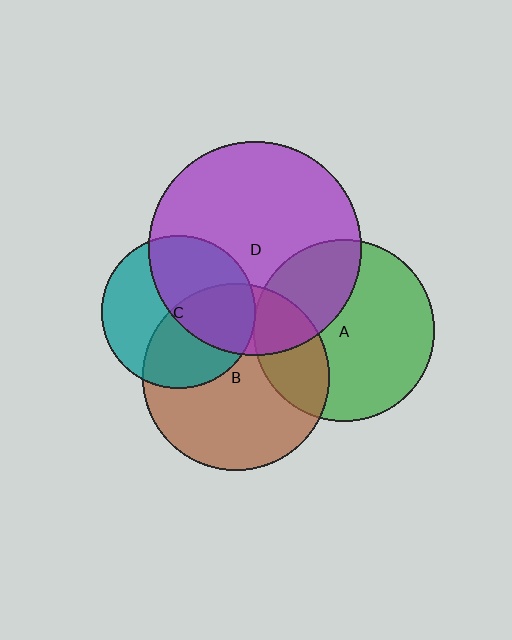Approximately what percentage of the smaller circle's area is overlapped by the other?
Approximately 25%.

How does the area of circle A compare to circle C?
Approximately 1.4 times.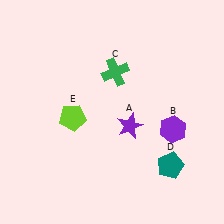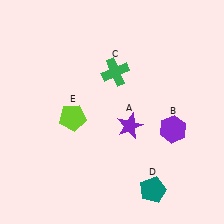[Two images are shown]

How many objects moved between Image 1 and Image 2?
1 object moved between the two images.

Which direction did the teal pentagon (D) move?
The teal pentagon (D) moved down.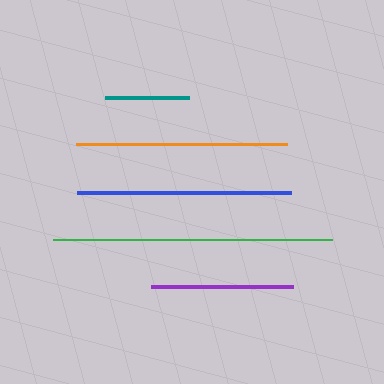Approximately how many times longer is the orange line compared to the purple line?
The orange line is approximately 1.5 times the length of the purple line.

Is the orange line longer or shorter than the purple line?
The orange line is longer than the purple line.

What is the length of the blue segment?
The blue segment is approximately 214 pixels long.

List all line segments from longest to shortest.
From longest to shortest: green, blue, orange, purple, teal.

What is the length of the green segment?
The green segment is approximately 279 pixels long.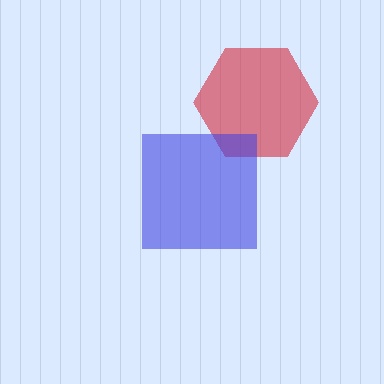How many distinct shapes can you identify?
There are 2 distinct shapes: a red hexagon, a blue square.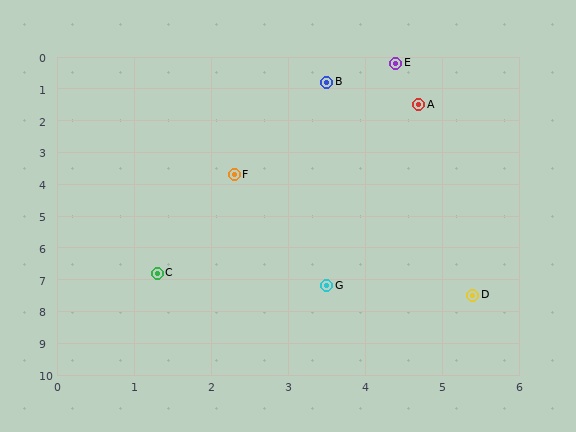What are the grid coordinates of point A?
Point A is at approximately (4.7, 1.5).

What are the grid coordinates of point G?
Point G is at approximately (3.5, 7.2).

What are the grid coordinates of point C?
Point C is at approximately (1.3, 6.8).